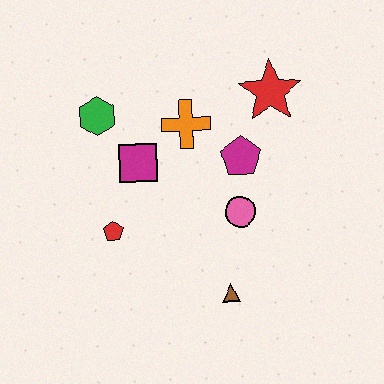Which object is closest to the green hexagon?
The magenta square is closest to the green hexagon.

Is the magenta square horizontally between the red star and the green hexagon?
Yes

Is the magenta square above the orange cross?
No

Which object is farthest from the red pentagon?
The red star is farthest from the red pentagon.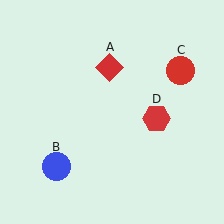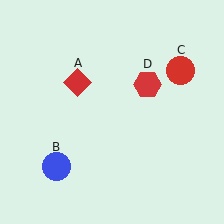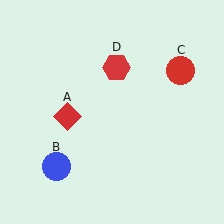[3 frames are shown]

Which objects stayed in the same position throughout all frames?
Blue circle (object B) and red circle (object C) remained stationary.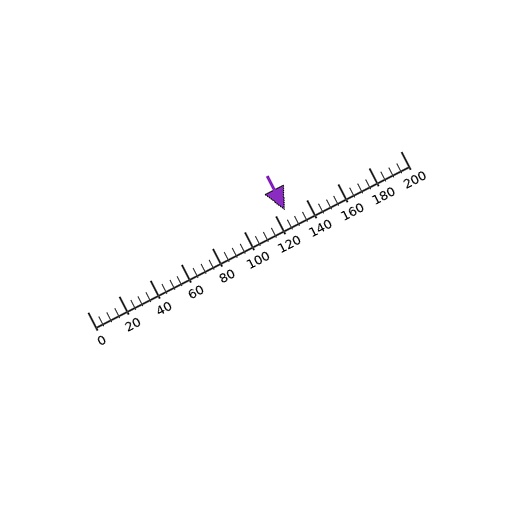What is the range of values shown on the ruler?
The ruler shows values from 0 to 200.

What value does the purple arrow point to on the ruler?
The purple arrow points to approximately 126.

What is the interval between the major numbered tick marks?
The major tick marks are spaced 20 units apart.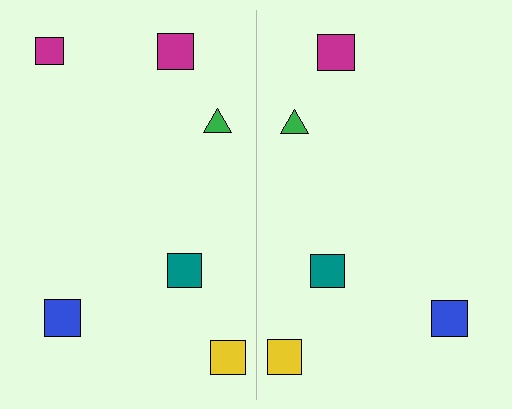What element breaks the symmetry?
A magenta square is missing from the right side.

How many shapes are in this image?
There are 11 shapes in this image.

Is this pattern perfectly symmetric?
No, the pattern is not perfectly symmetric. A magenta square is missing from the right side.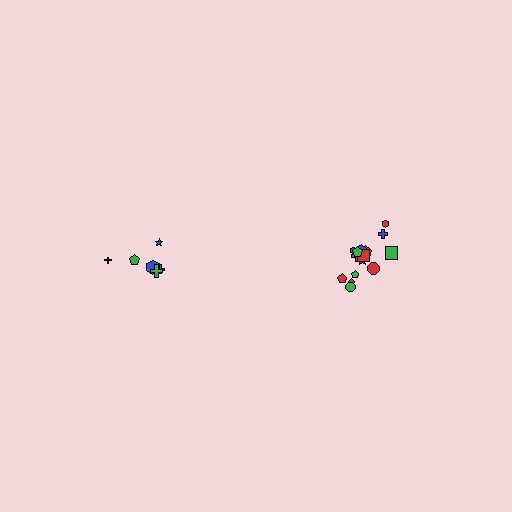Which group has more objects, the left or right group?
The right group.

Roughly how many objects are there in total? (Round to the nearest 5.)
Roughly 20 objects in total.